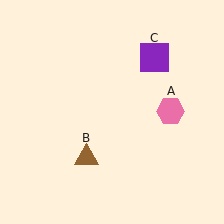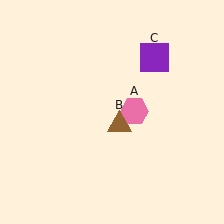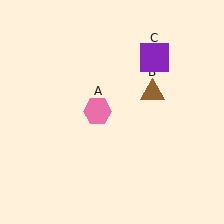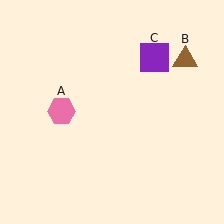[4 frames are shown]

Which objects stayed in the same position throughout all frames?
Purple square (object C) remained stationary.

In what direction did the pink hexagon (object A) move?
The pink hexagon (object A) moved left.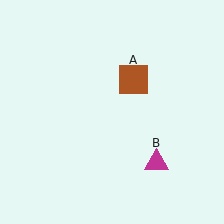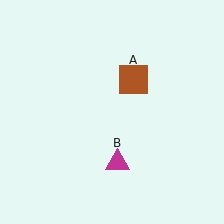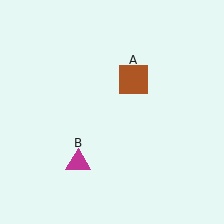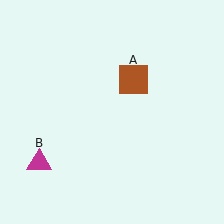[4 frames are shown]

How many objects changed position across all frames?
1 object changed position: magenta triangle (object B).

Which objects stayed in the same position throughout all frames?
Brown square (object A) remained stationary.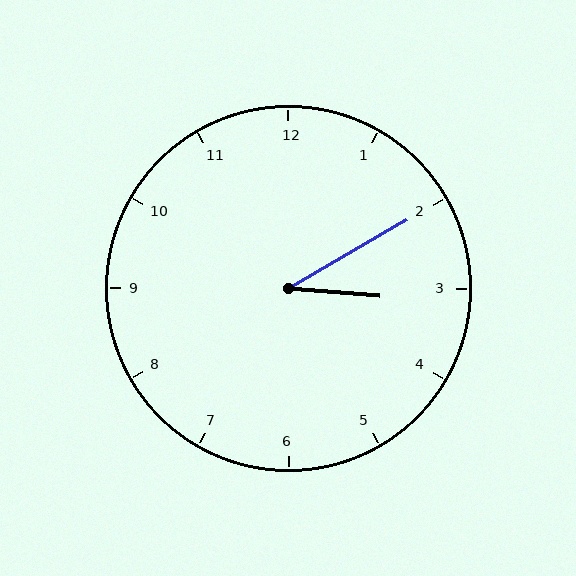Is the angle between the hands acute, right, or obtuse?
It is acute.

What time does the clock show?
3:10.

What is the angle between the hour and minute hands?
Approximately 35 degrees.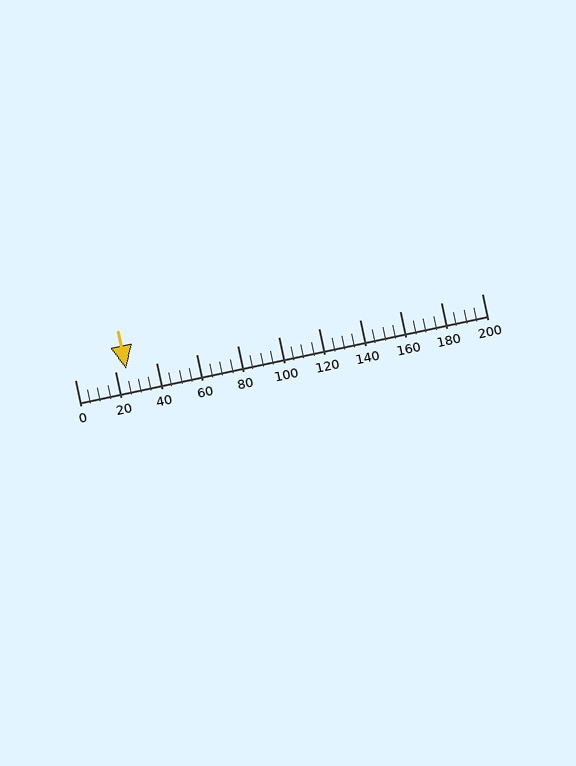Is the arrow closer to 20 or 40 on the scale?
The arrow is closer to 20.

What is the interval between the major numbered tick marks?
The major tick marks are spaced 20 units apart.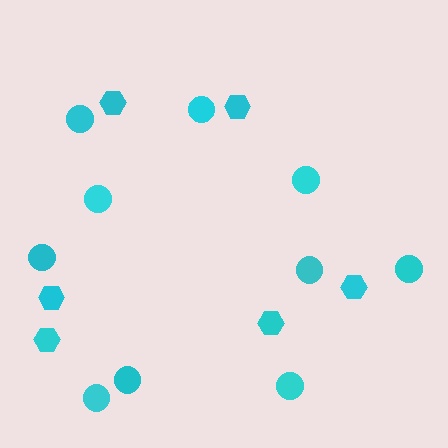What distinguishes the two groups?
There are 2 groups: one group of circles (10) and one group of hexagons (6).